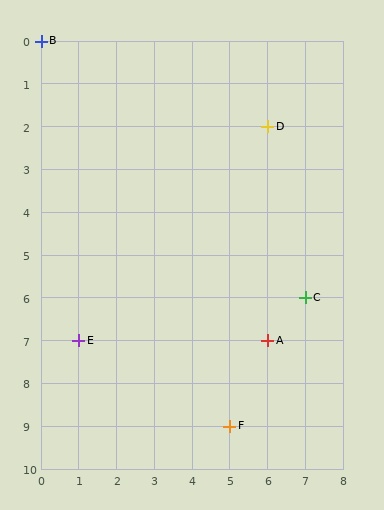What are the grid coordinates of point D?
Point D is at grid coordinates (6, 2).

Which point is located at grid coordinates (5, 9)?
Point F is at (5, 9).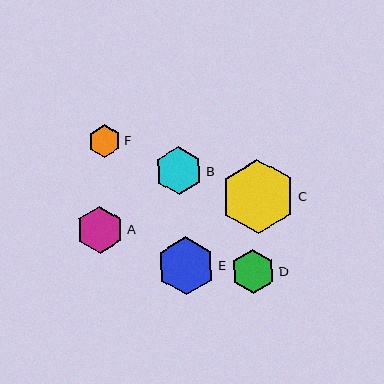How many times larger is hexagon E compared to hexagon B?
Hexagon E is approximately 1.2 times the size of hexagon B.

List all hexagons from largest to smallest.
From largest to smallest: C, E, B, A, D, F.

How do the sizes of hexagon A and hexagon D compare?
Hexagon A and hexagon D are approximately the same size.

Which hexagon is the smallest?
Hexagon F is the smallest with a size of approximately 33 pixels.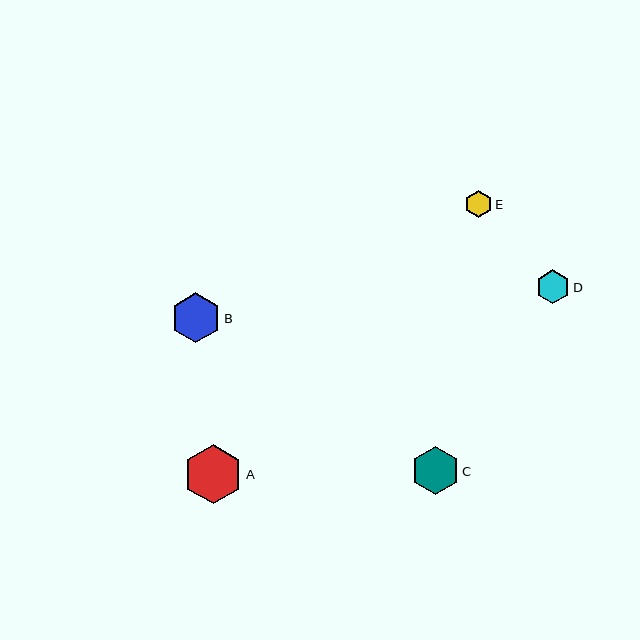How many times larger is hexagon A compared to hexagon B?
Hexagon A is approximately 1.2 times the size of hexagon B.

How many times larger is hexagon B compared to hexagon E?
Hexagon B is approximately 1.8 times the size of hexagon E.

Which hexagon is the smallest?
Hexagon E is the smallest with a size of approximately 27 pixels.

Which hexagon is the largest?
Hexagon A is the largest with a size of approximately 59 pixels.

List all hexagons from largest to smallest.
From largest to smallest: A, B, C, D, E.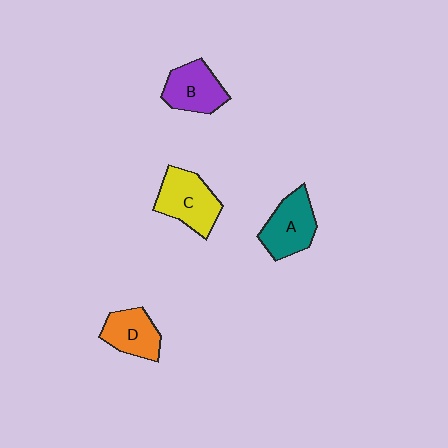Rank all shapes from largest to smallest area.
From largest to smallest: C (yellow), A (teal), B (purple), D (orange).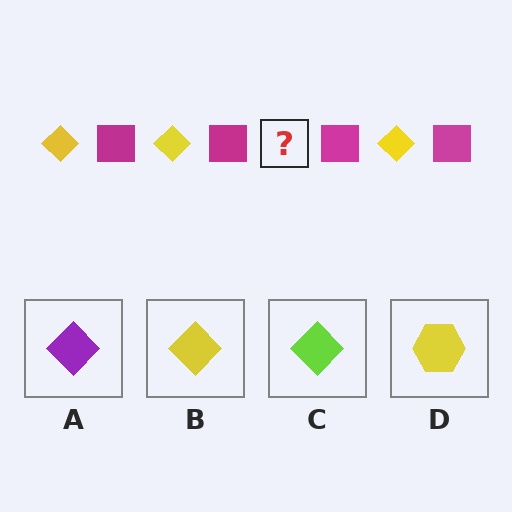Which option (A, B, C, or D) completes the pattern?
B.